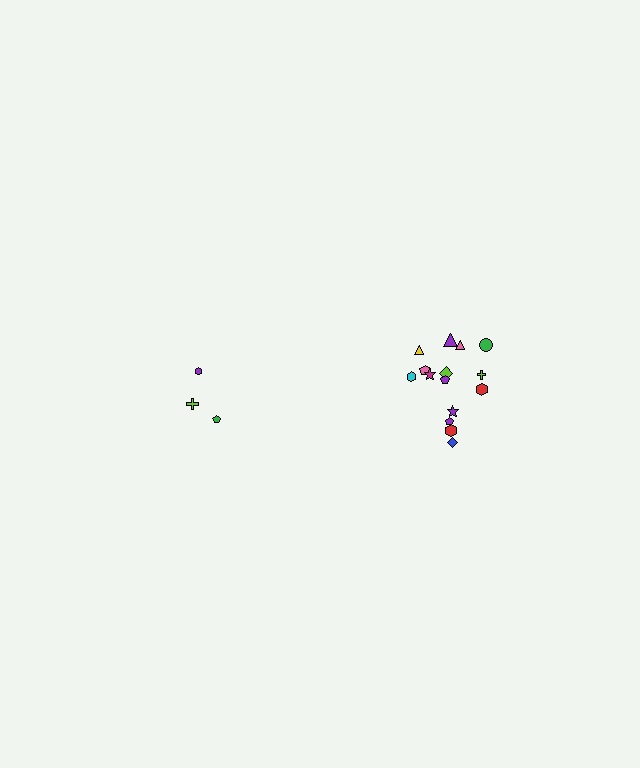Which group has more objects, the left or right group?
The right group.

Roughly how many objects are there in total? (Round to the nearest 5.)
Roughly 20 objects in total.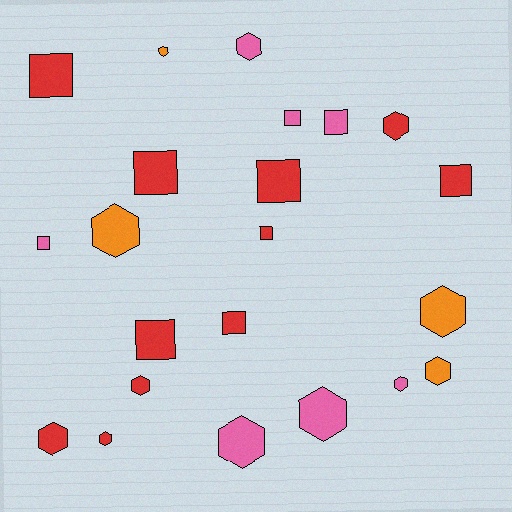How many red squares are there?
There are 7 red squares.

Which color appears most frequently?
Red, with 11 objects.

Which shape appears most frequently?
Hexagon, with 12 objects.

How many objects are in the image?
There are 22 objects.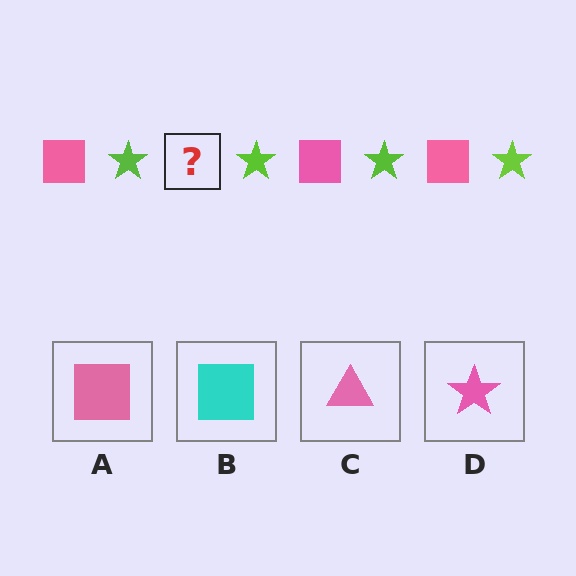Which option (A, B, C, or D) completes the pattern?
A.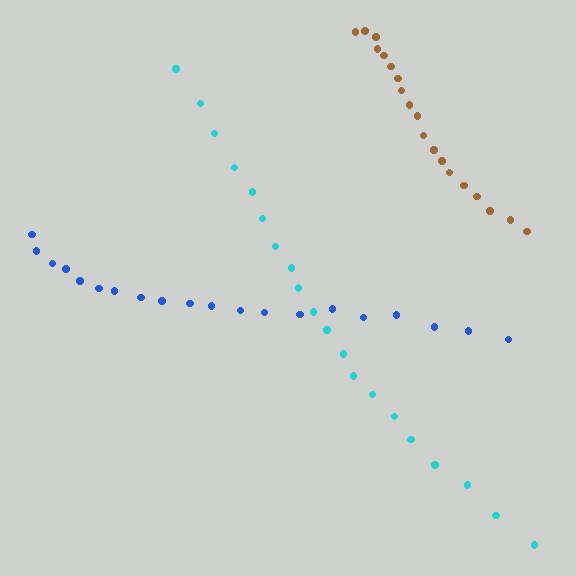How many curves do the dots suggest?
There are 3 distinct paths.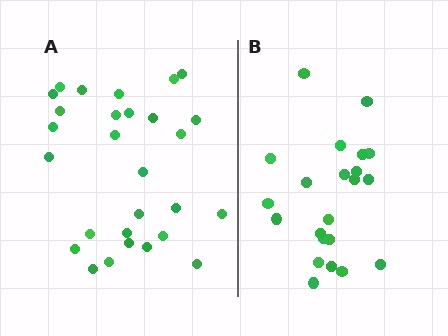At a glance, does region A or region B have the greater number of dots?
Region A (the left region) has more dots.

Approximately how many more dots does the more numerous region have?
Region A has about 6 more dots than region B.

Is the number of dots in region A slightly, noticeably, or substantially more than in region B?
Region A has noticeably more, but not dramatically so. The ratio is roughly 1.3 to 1.